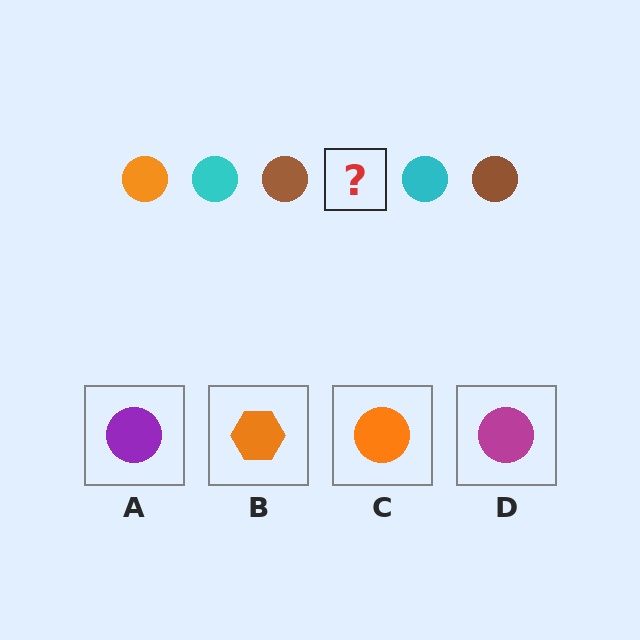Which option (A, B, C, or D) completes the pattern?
C.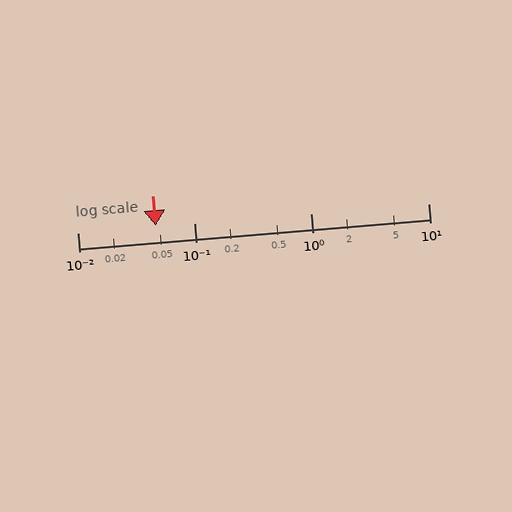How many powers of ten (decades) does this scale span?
The scale spans 3 decades, from 0.01 to 10.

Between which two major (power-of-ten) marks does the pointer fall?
The pointer is between 0.01 and 0.1.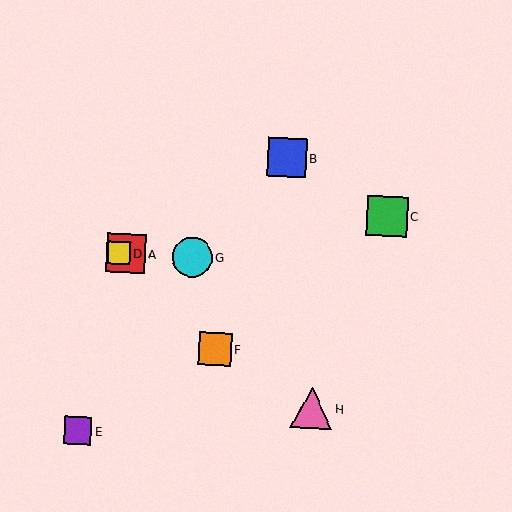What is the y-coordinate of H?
Object H is at y≈408.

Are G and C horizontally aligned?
No, G is at y≈257 and C is at y≈216.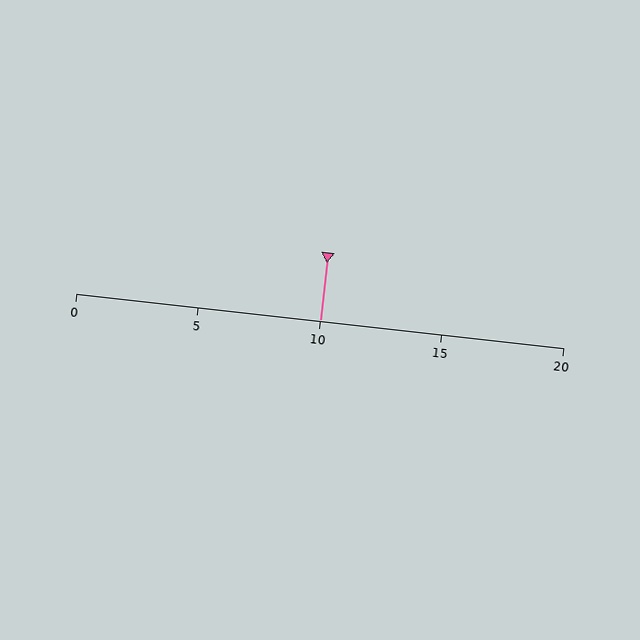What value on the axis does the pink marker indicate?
The marker indicates approximately 10.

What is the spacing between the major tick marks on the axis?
The major ticks are spaced 5 apart.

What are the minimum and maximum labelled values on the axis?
The axis runs from 0 to 20.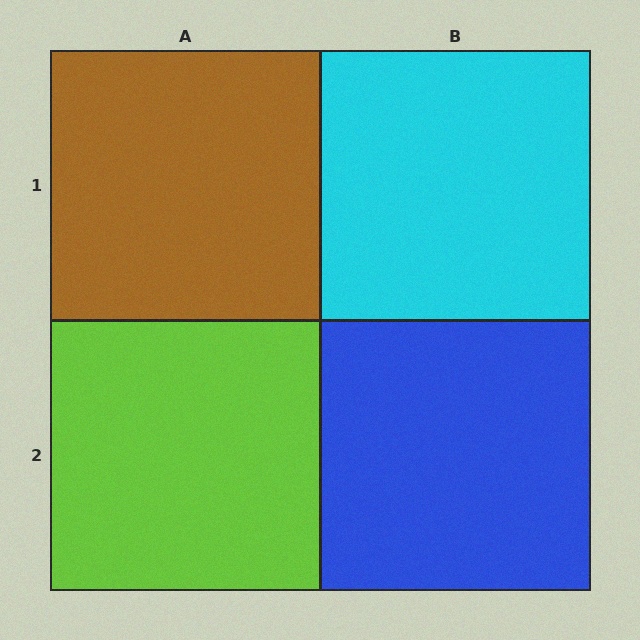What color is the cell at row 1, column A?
Brown.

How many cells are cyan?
1 cell is cyan.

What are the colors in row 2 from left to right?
Lime, blue.